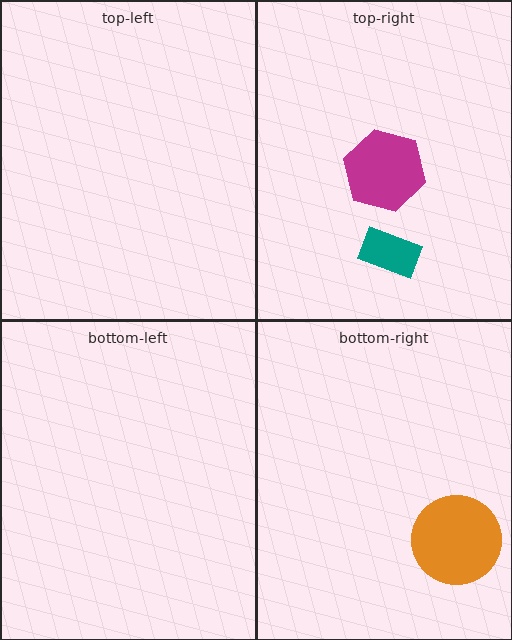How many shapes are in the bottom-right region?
1.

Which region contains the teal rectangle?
The top-right region.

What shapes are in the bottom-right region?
The orange circle.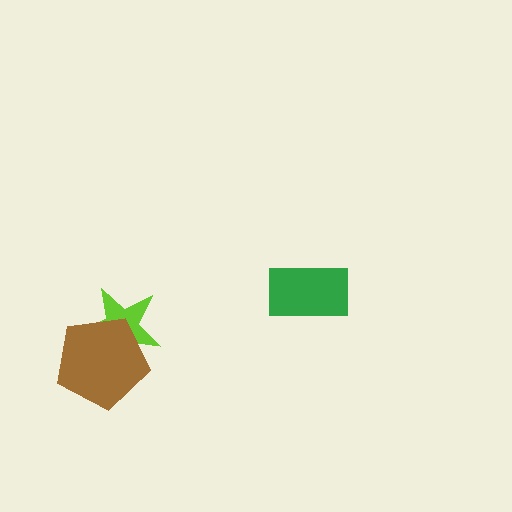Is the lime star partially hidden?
Yes, it is partially covered by another shape.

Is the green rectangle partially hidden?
No, no other shape covers it.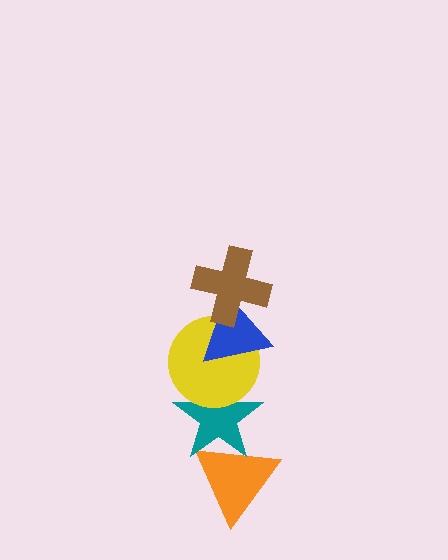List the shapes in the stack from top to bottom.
From top to bottom: the brown cross, the blue triangle, the yellow circle, the teal star, the orange triangle.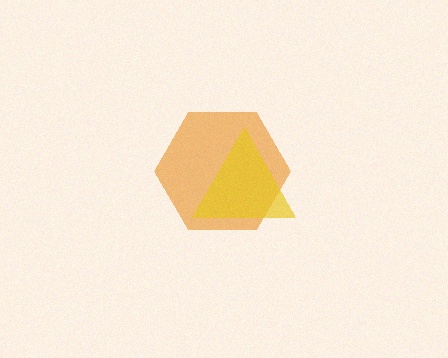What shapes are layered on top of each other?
The layered shapes are: an orange hexagon, a yellow triangle.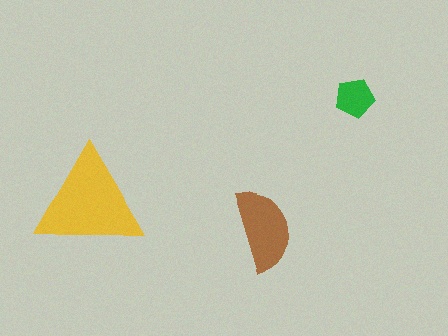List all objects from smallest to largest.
The green pentagon, the brown semicircle, the yellow triangle.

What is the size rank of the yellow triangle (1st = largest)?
1st.